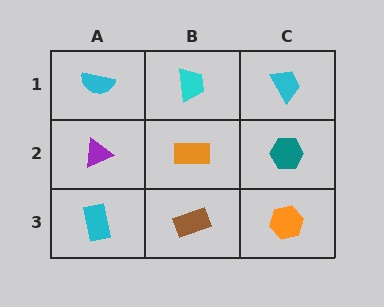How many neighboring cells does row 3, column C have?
2.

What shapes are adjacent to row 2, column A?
A cyan semicircle (row 1, column A), a cyan rectangle (row 3, column A), an orange rectangle (row 2, column B).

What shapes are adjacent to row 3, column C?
A teal hexagon (row 2, column C), a brown rectangle (row 3, column B).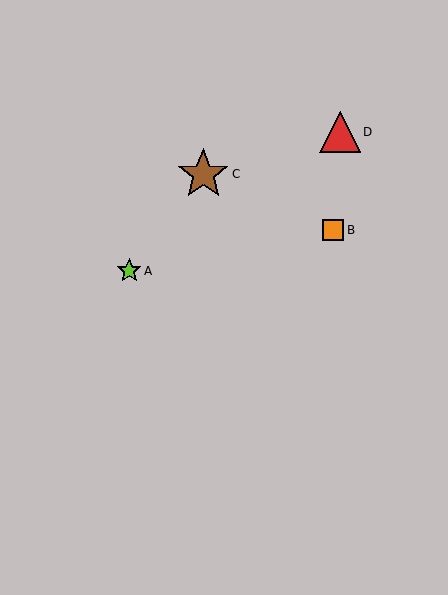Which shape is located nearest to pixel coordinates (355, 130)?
The red triangle (labeled D) at (340, 132) is nearest to that location.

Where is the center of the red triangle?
The center of the red triangle is at (340, 132).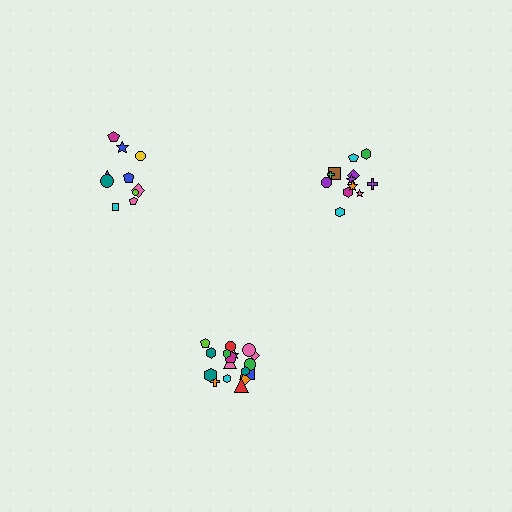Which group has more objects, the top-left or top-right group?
The top-right group.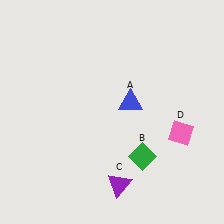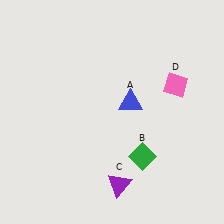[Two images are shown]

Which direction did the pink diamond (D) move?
The pink diamond (D) moved up.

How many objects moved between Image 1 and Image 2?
1 object moved between the two images.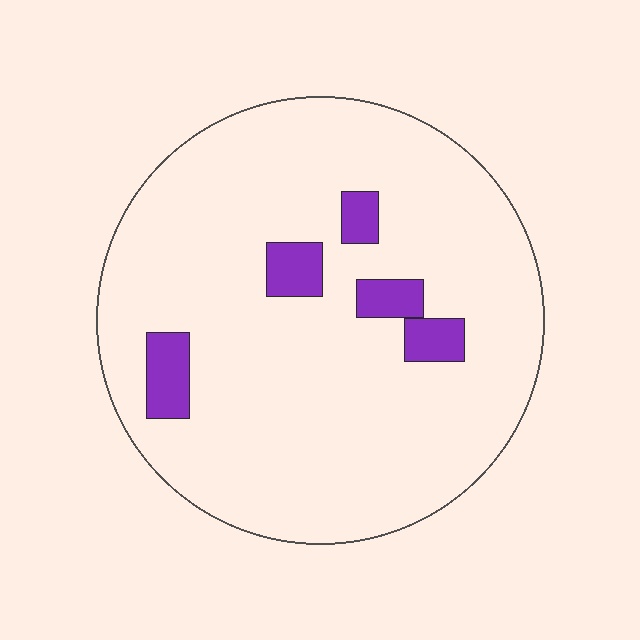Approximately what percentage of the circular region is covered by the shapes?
Approximately 10%.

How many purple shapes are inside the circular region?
5.